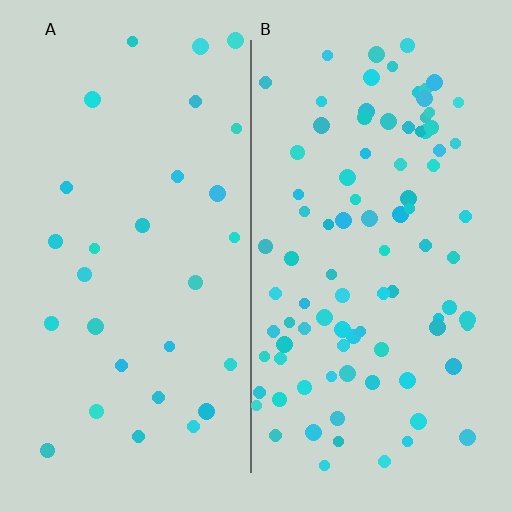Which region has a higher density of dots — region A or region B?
B (the right).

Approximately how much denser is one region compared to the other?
Approximately 3.1× — region B over region A.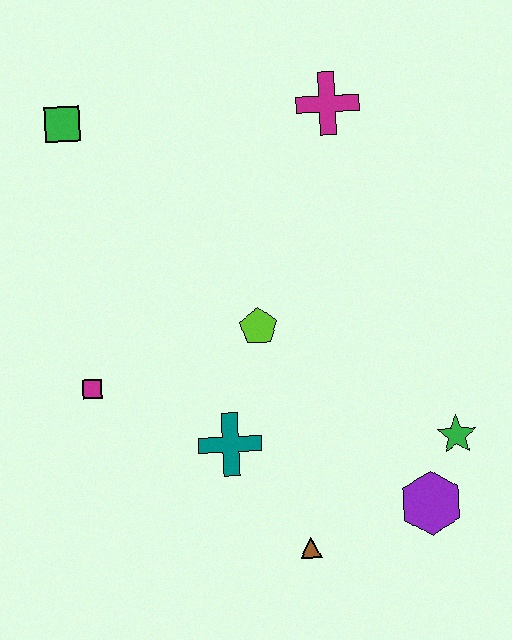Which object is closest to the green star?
The purple hexagon is closest to the green star.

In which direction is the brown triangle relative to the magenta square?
The brown triangle is to the right of the magenta square.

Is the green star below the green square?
Yes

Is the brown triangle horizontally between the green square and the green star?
Yes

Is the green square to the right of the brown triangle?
No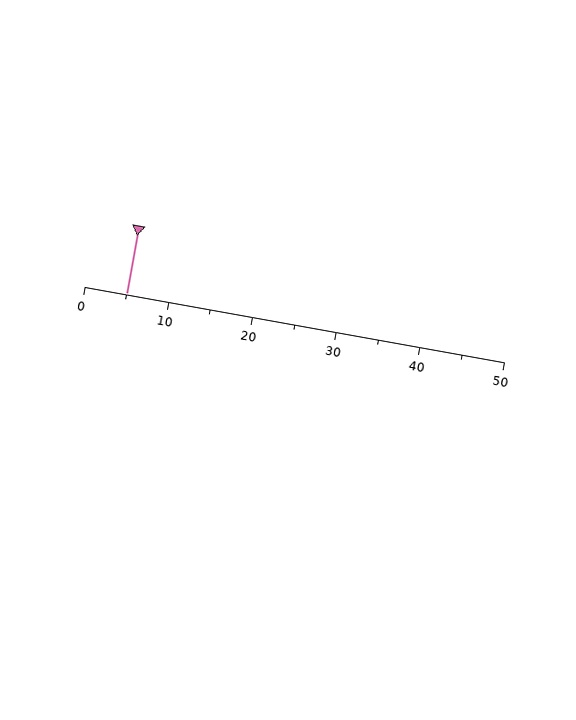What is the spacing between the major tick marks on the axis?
The major ticks are spaced 10 apart.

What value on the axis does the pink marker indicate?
The marker indicates approximately 5.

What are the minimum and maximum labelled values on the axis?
The axis runs from 0 to 50.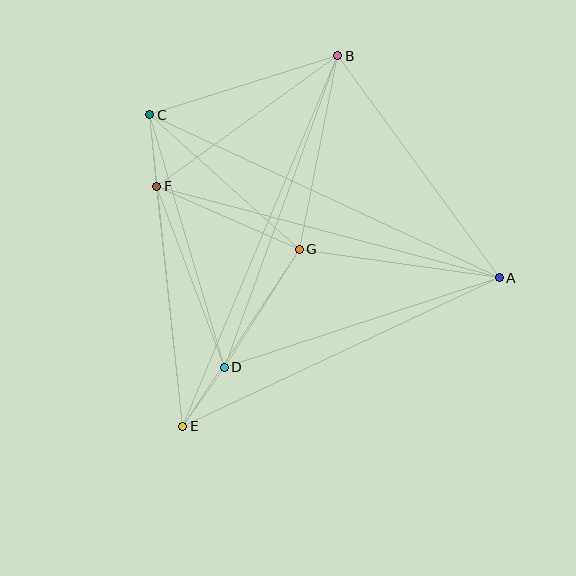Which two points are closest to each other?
Points C and F are closest to each other.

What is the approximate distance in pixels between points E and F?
The distance between E and F is approximately 241 pixels.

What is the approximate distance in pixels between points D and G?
The distance between D and G is approximately 140 pixels.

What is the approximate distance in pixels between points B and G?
The distance between B and G is approximately 197 pixels.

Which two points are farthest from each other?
Points B and E are farthest from each other.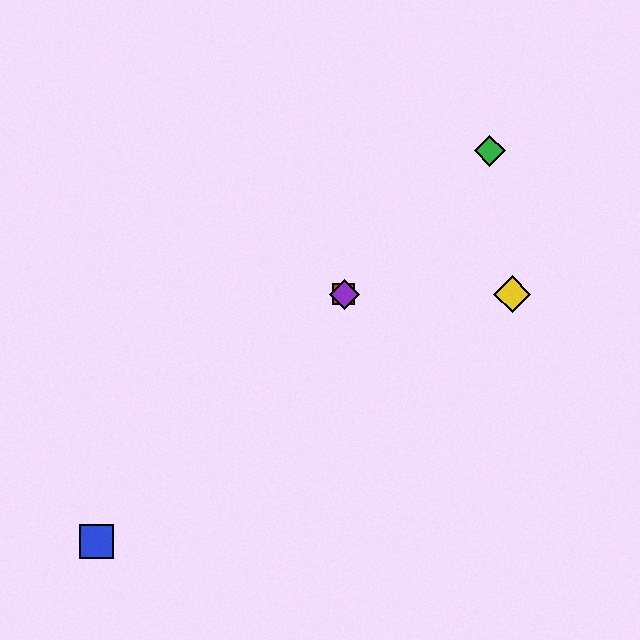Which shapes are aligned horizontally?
The red square, the yellow diamond, the purple diamond are aligned horizontally.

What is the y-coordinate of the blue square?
The blue square is at y≈542.